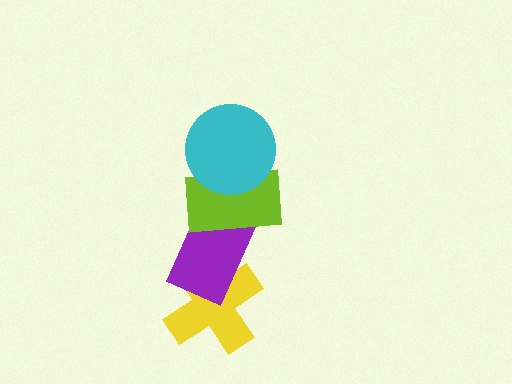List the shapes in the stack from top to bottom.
From top to bottom: the cyan circle, the lime rectangle, the purple rectangle, the yellow cross.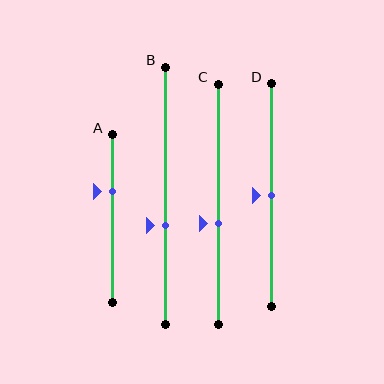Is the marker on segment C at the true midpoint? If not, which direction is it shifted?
No, the marker on segment C is shifted downward by about 8% of the segment length.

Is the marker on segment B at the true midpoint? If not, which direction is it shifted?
No, the marker on segment B is shifted downward by about 12% of the segment length.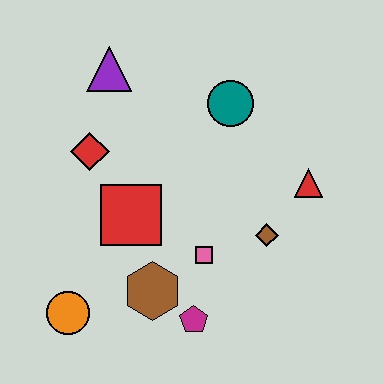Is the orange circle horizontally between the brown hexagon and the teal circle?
No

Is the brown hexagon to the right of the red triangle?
No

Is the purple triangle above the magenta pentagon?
Yes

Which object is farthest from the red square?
The red triangle is farthest from the red square.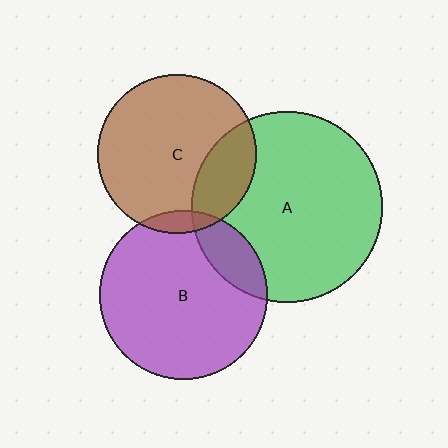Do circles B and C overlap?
Yes.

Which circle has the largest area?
Circle A (green).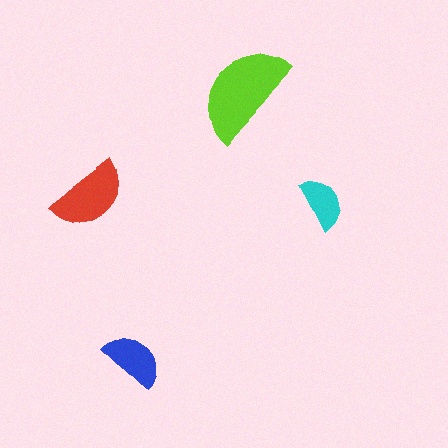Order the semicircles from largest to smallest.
the lime one, the red one, the blue one, the cyan one.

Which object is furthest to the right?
The cyan semicircle is rightmost.